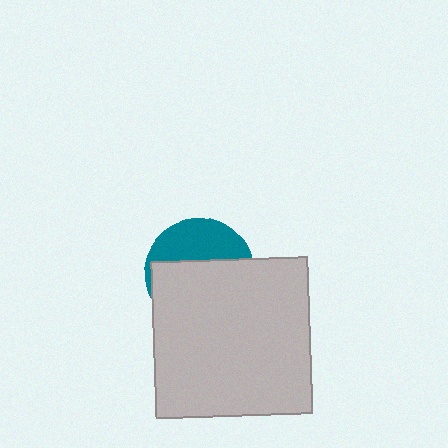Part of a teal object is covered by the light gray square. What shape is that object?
It is a circle.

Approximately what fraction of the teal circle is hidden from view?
Roughly 62% of the teal circle is hidden behind the light gray square.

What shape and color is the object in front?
The object in front is a light gray square.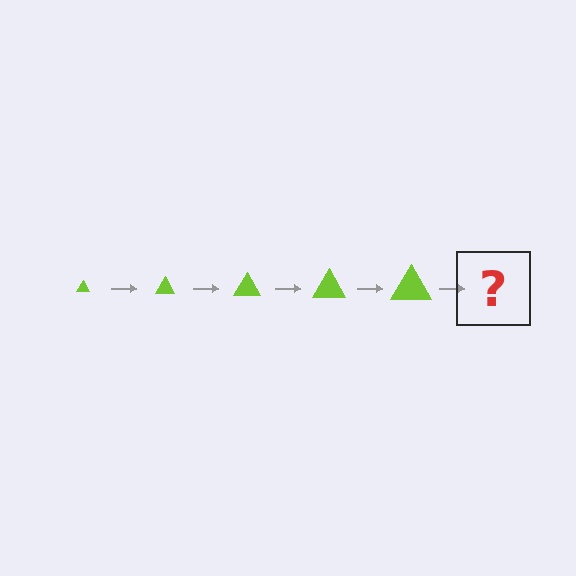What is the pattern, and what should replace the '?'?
The pattern is that the triangle gets progressively larger each step. The '?' should be a lime triangle, larger than the previous one.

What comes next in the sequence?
The next element should be a lime triangle, larger than the previous one.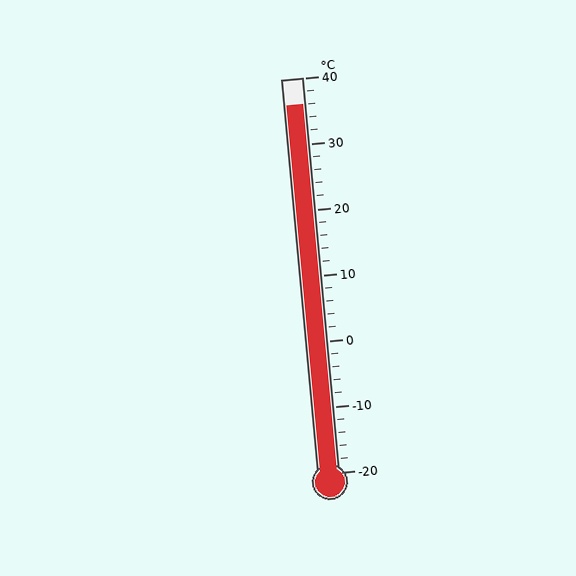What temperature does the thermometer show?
The thermometer shows approximately 36°C.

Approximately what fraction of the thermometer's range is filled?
The thermometer is filled to approximately 95% of its range.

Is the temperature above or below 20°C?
The temperature is above 20°C.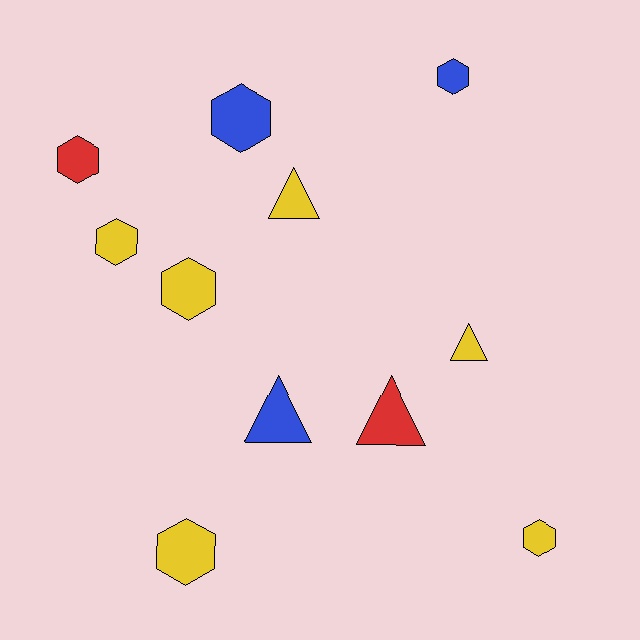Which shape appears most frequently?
Hexagon, with 7 objects.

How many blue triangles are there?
There is 1 blue triangle.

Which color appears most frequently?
Yellow, with 6 objects.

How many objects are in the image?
There are 11 objects.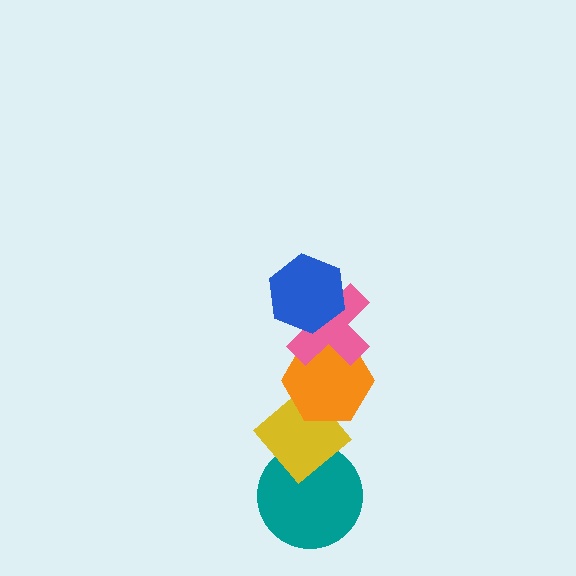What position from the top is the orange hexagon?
The orange hexagon is 3rd from the top.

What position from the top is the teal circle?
The teal circle is 5th from the top.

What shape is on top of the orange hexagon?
The pink cross is on top of the orange hexagon.